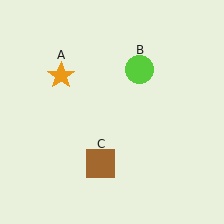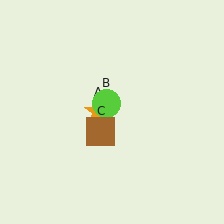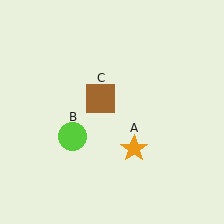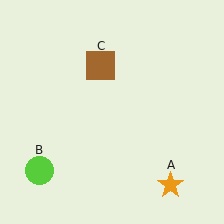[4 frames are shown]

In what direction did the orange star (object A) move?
The orange star (object A) moved down and to the right.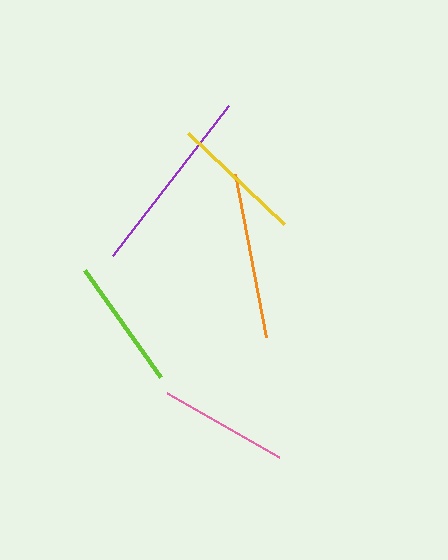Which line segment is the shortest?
The pink line is the shortest at approximately 130 pixels.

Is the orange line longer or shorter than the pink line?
The orange line is longer than the pink line.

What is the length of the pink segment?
The pink segment is approximately 130 pixels long.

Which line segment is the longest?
The purple line is the longest at approximately 189 pixels.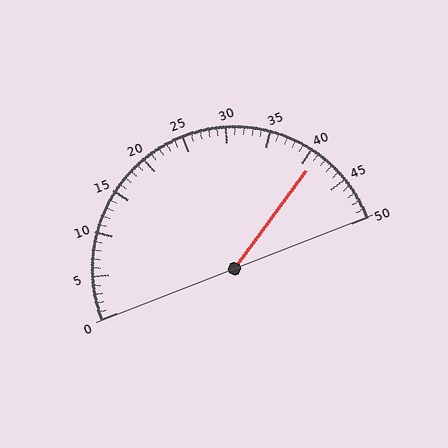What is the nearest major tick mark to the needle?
The nearest major tick mark is 40.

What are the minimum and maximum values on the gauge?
The gauge ranges from 0 to 50.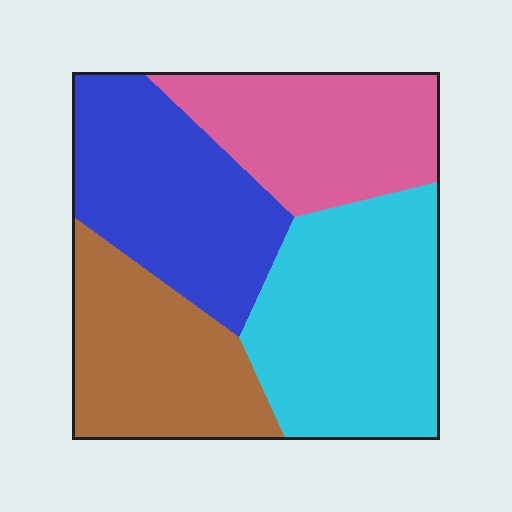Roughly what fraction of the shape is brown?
Brown takes up between a sixth and a third of the shape.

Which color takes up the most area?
Cyan, at roughly 30%.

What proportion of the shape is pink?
Pink takes up about one fifth (1/5) of the shape.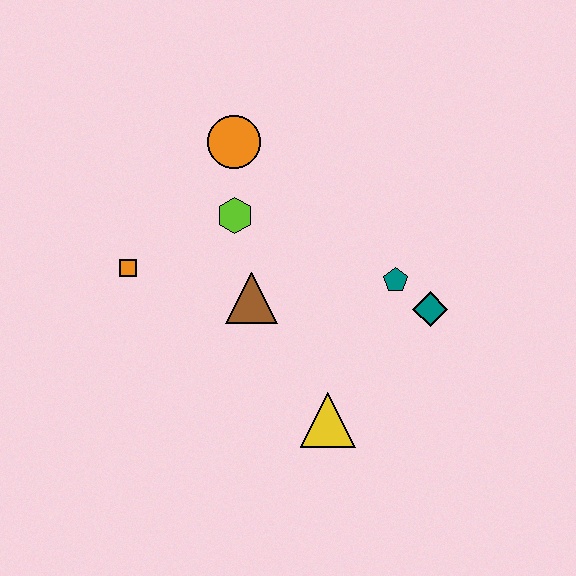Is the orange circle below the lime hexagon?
No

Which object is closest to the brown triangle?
The lime hexagon is closest to the brown triangle.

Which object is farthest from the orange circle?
The yellow triangle is farthest from the orange circle.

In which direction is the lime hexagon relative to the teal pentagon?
The lime hexagon is to the left of the teal pentagon.